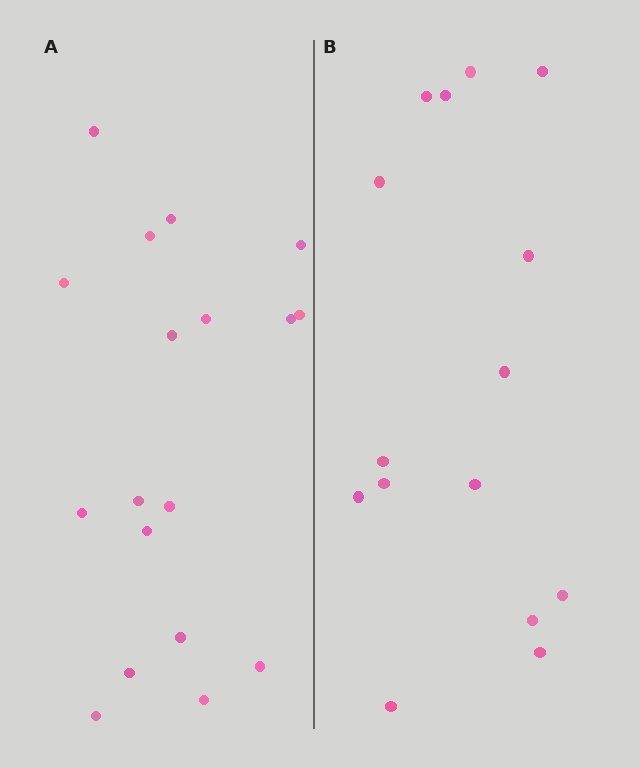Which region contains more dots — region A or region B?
Region A (the left region) has more dots.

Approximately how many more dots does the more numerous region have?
Region A has just a few more — roughly 2 or 3 more dots than region B.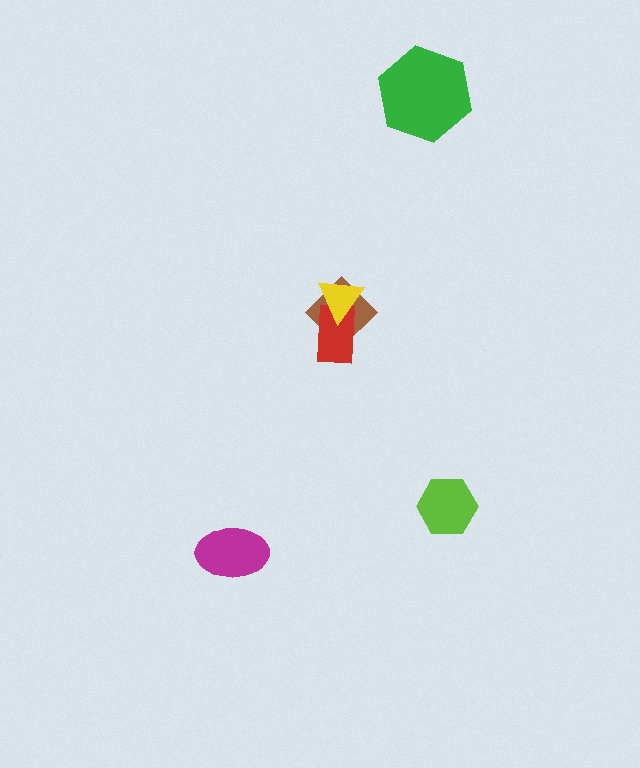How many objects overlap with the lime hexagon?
0 objects overlap with the lime hexagon.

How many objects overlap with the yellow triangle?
2 objects overlap with the yellow triangle.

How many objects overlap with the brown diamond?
2 objects overlap with the brown diamond.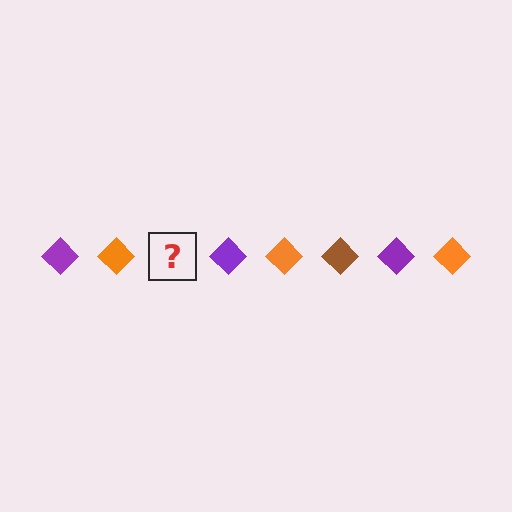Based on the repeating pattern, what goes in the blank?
The blank should be a brown diamond.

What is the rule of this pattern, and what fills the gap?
The rule is that the pattern cycles through purple, orange, brown diamonds. The gap should be filled with a brown diamond.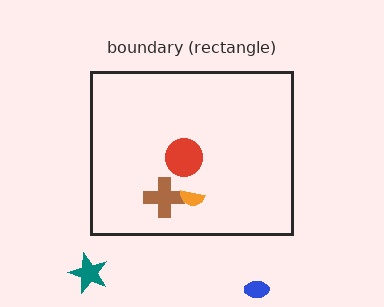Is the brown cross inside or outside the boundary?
Inside.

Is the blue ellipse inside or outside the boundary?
Outside.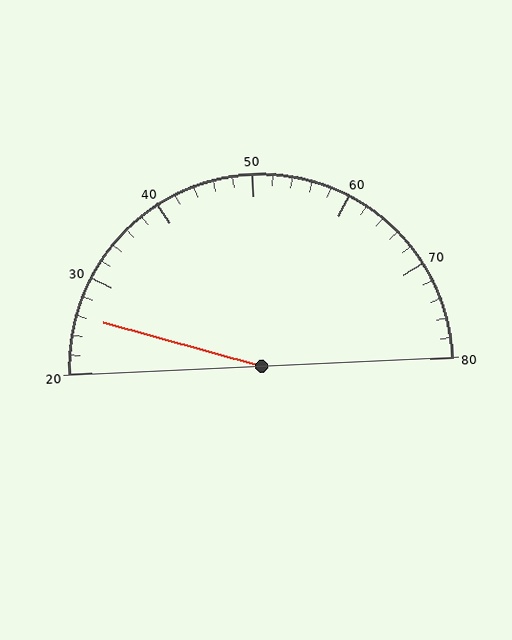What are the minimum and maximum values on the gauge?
The gauge ranges from 20 to 80.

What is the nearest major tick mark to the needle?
The nearest major tick mark is 30.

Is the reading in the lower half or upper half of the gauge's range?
The reading is in the lower half of the range (20 to 80).